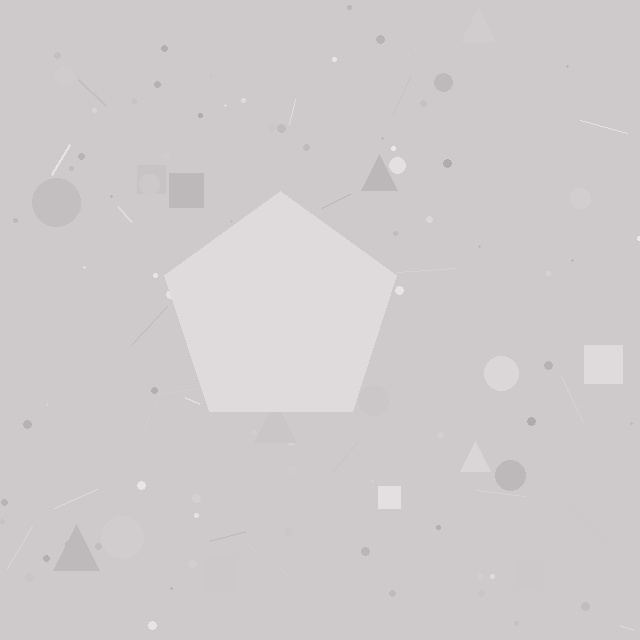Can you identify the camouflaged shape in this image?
The camouflaged shape is a pentagon.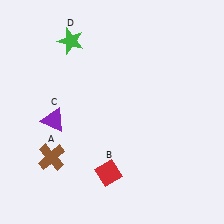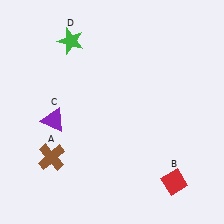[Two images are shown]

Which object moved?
The red diamond (B) moved right.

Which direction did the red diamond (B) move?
The red diamond (B) moved right.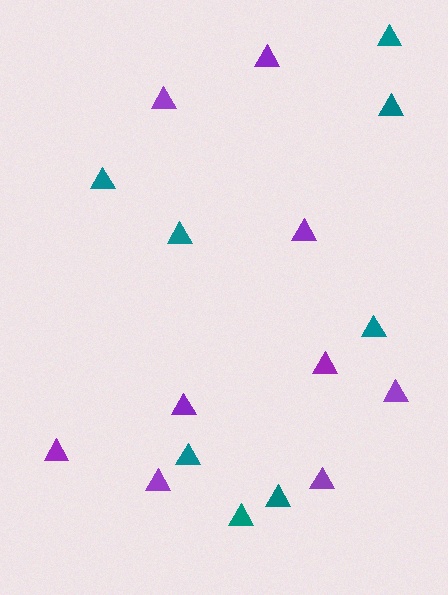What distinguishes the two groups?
There are 2 groups: one group of purple triangles (9) and one group of teal triangles (8).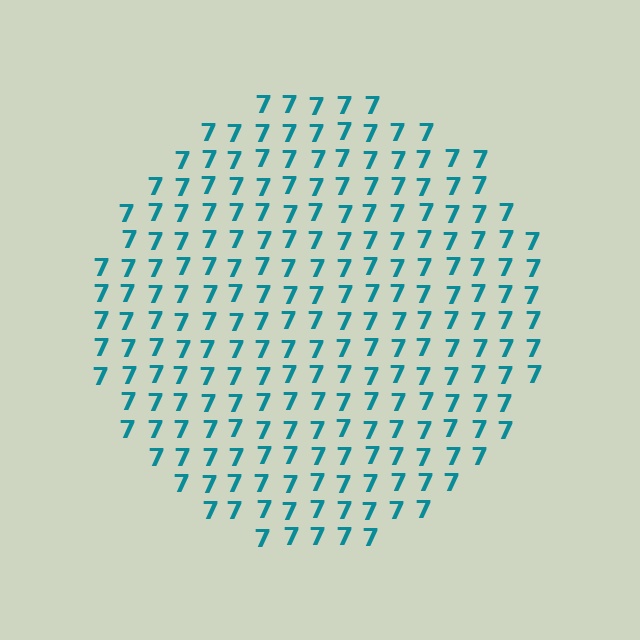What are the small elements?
The small elements are digit 7's.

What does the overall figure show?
The overall figure shows a circle.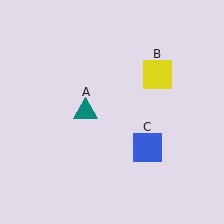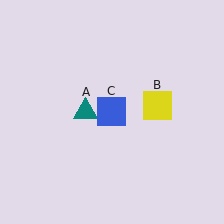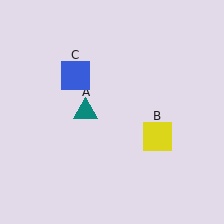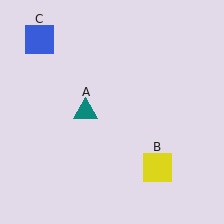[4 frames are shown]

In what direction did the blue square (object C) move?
The blue square (object C) moved up and to the left.